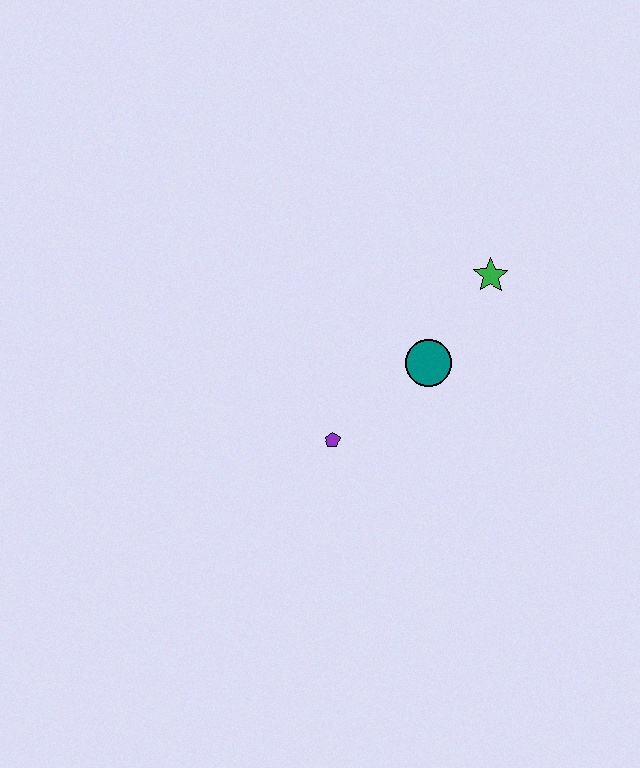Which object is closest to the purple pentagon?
The teal circle is closest to the purple pentagon.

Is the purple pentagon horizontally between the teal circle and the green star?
No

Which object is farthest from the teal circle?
The purple pentagon is farthest from the teal circle.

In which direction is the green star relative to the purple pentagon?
The green star is above the purple pentagon.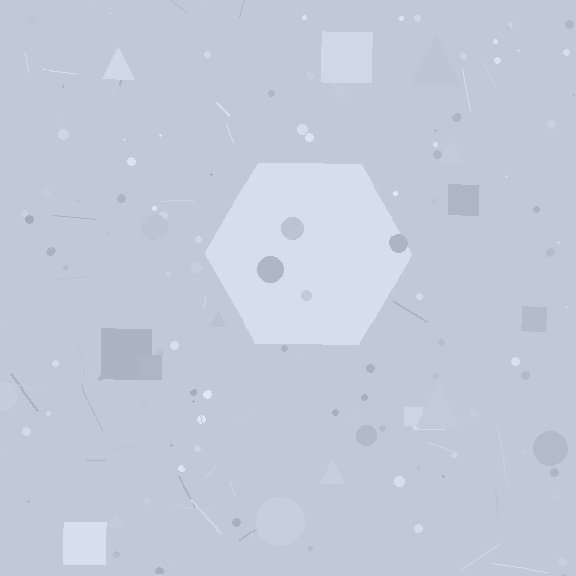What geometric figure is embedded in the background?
A hexagon is embedded in the background.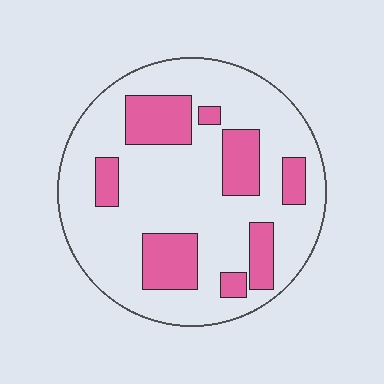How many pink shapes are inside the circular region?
8.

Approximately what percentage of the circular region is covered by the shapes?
Approximately 25%.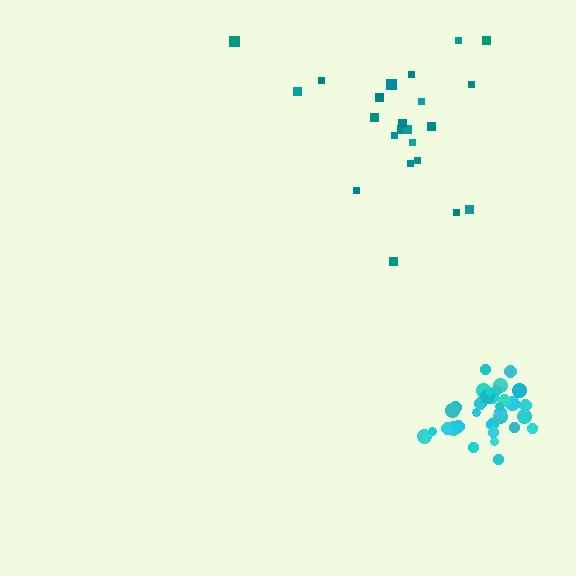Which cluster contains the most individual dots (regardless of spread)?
Cyan (33).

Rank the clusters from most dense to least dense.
cyan, teal.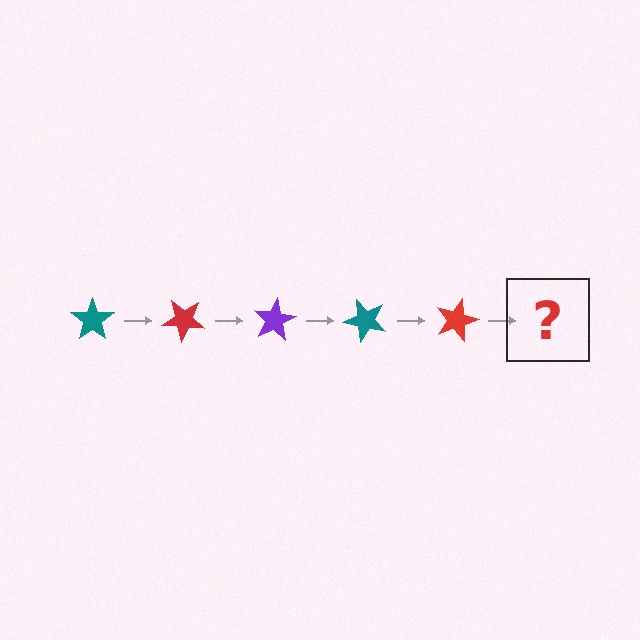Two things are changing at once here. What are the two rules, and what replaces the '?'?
The two rules are that it rotates 40 degrees each step and the color cycles through teal, red, and purple. The '?' should be a purple star, rotated 200 degrees from the start.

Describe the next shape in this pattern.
It should be a purple star, rotated 200 degrees from the start.